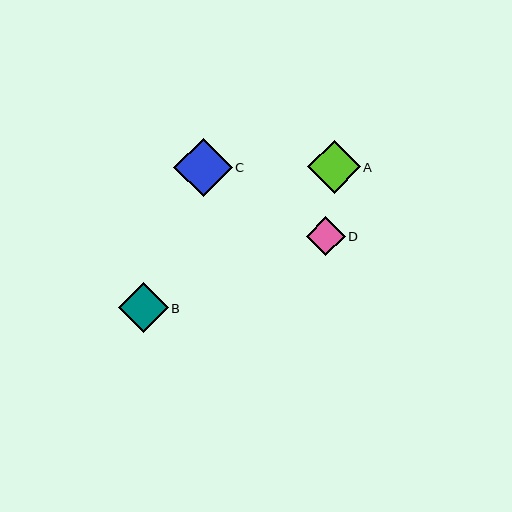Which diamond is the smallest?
Diamond D is the smallest with a size of approximately 39 pixels.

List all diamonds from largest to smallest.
From largest to smallest: C, A, B, D.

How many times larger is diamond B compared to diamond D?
Diamond B is approximately 1.3 times the size of diamond D.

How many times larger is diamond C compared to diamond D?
Diamond C is approximately 1.5 times the size of diamond D.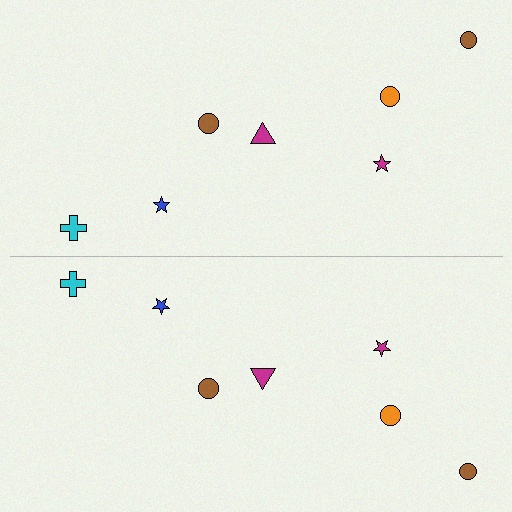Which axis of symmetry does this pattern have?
The pattern has a horizontal axis of symmetry running through the center of the image.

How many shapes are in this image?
There are 14 shapes in this image.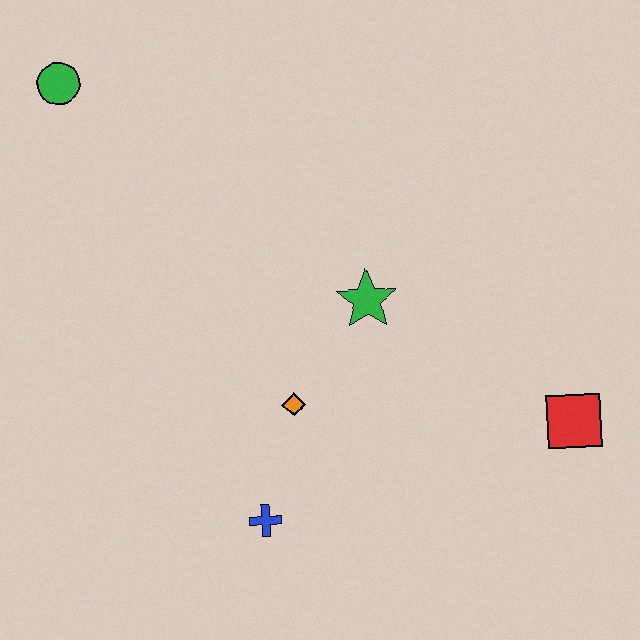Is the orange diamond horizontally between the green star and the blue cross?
Yes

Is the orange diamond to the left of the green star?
Yes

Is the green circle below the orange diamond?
No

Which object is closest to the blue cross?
The orange diamond is closest to the blue cross.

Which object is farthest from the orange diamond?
The green circle is farthest from the orange diamond.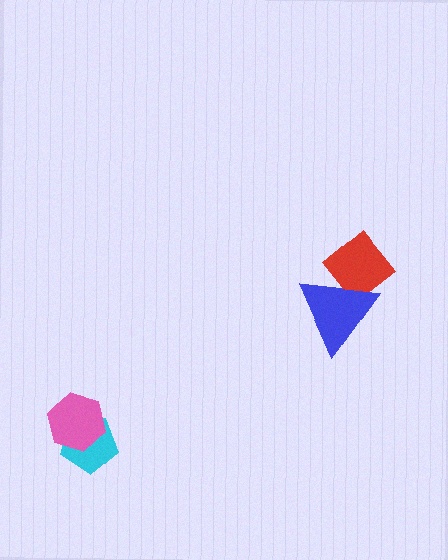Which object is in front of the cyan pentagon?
The pink hexagon is in front of the cyan pentagon.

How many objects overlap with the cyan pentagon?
1 object overlaps with the cyan pentagon.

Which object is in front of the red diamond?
The blue triangle is in front of the red diamond.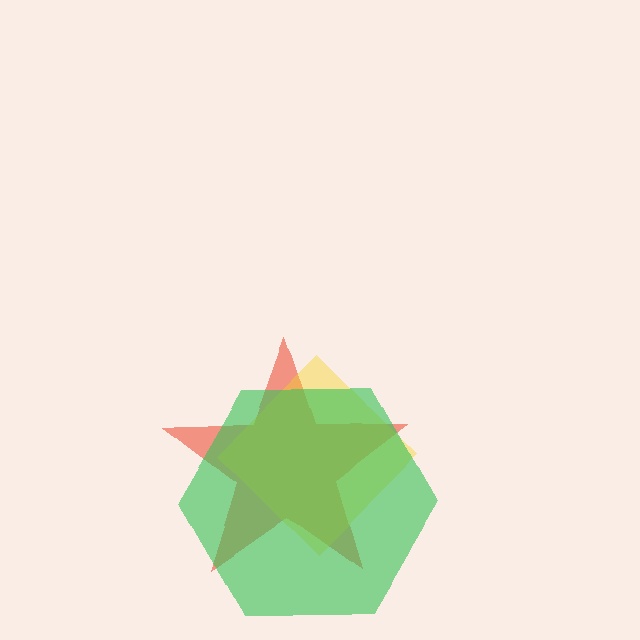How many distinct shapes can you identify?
There are 3 distinct shapes: a red star, a yellow diamond, a green hexagon.